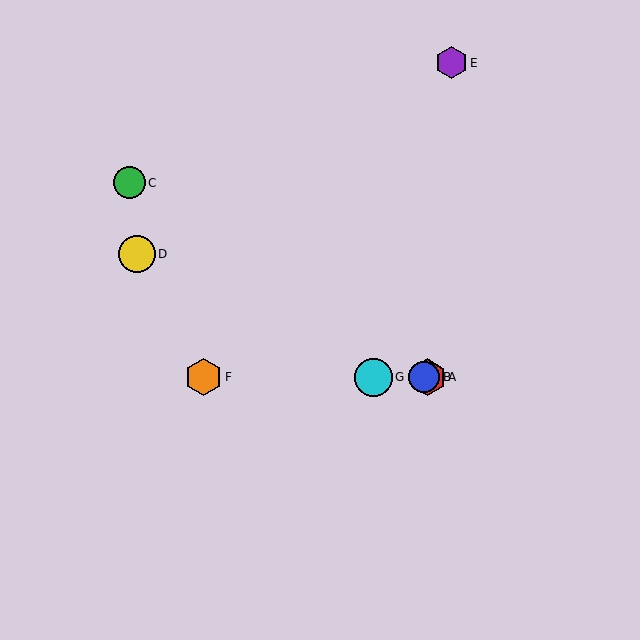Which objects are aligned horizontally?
Objects A, B, F, G are aligned horizontally.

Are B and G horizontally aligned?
Yes, both are at y≈377.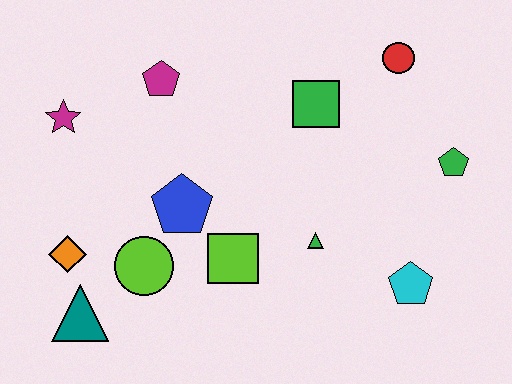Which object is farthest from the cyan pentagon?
The magenta star is farthest from the cyan pentagon.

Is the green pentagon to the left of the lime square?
No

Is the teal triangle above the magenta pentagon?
No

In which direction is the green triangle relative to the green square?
The green triangle is below the green square.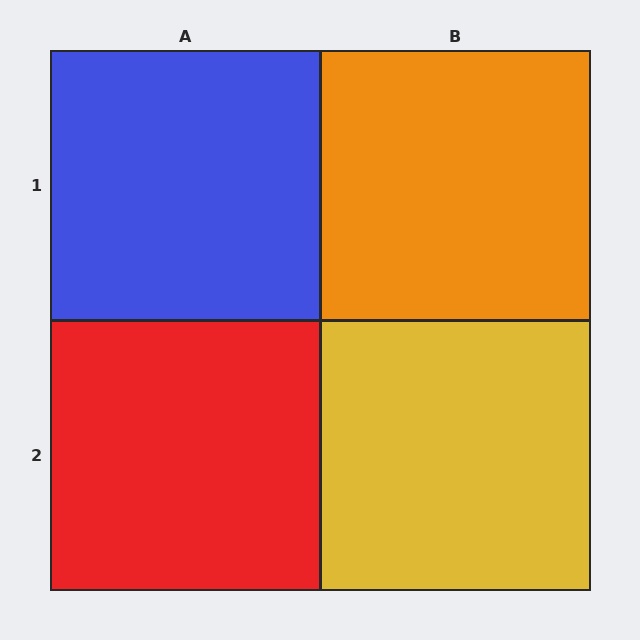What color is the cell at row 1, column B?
Orange.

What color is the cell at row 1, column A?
Blue.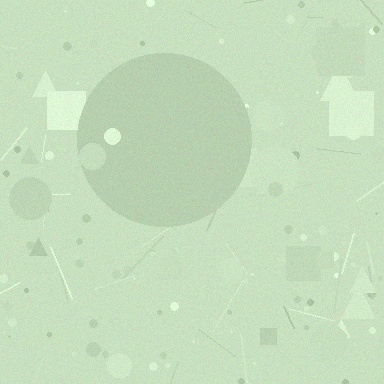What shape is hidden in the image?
A circle is hidden in the image.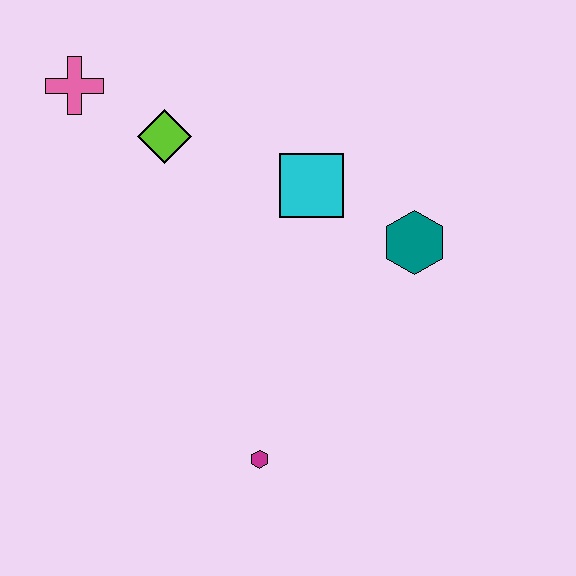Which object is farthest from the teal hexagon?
The pink cross is farthest from the teal hexagon.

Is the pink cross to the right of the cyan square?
No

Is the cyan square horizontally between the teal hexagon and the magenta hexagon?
Yes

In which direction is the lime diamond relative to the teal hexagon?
The lime diamond is to the left of the teal hexagon.